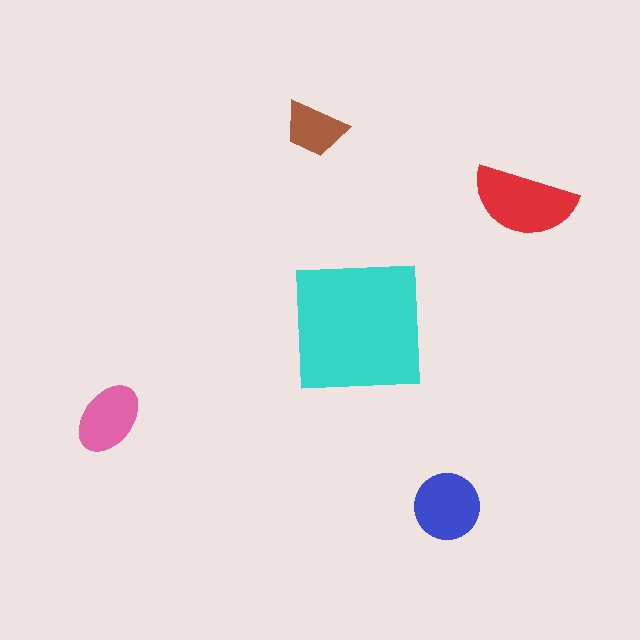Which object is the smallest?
The brown trapezoid.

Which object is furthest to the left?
The pink ellipse is leftmost.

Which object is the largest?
The cyan square.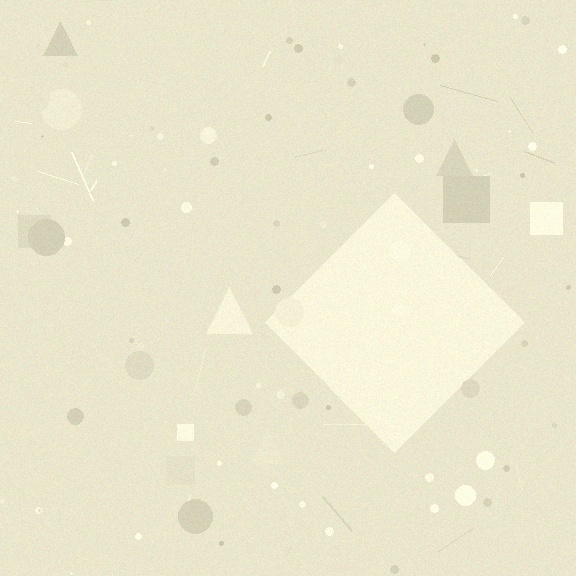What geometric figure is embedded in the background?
A diamond is embedded in the background.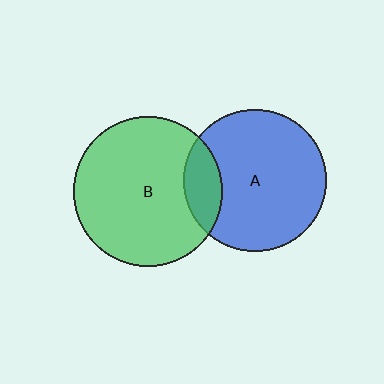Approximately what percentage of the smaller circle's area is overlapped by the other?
Approximately 15%.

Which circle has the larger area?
Circle B (green).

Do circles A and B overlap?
Yes.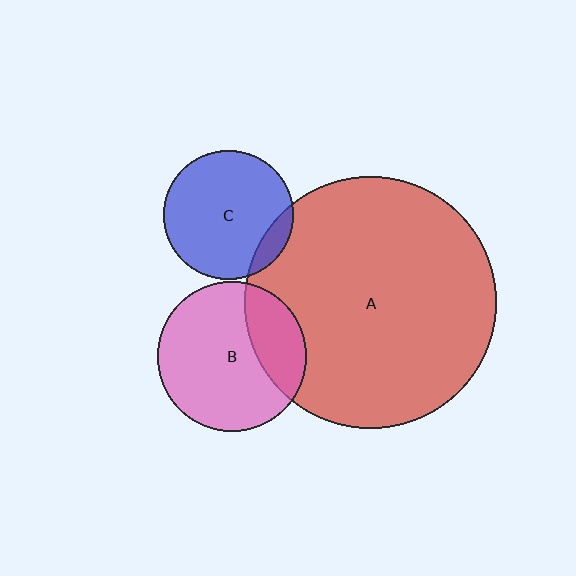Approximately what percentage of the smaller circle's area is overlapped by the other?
Approximately 25%.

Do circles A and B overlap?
Yes.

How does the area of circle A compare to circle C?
Approximately 3.8 times.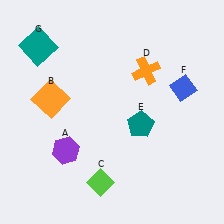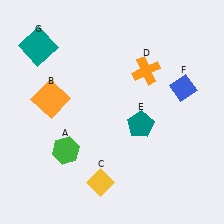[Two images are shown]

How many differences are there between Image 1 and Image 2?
There are 2 differences between the two images.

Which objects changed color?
A changed from purple to green. C changed from lime to yellow.